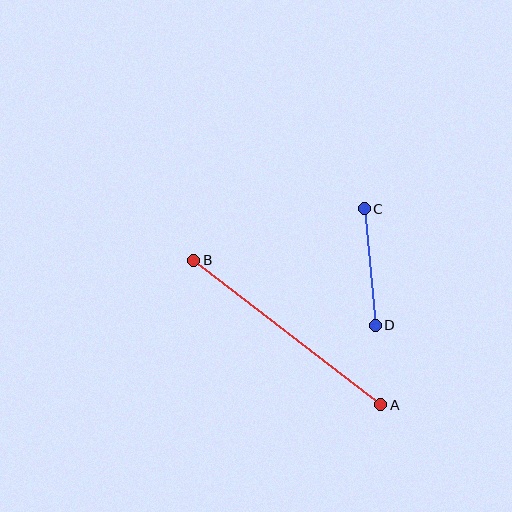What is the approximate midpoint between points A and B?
The midpoint is at approximately (287, 333) pixels.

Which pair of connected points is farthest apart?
Points A and B are farthest apart.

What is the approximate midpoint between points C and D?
The midpoint is at approximately (370, 267) pixels.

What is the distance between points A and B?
The distance is approximately 236 pixels.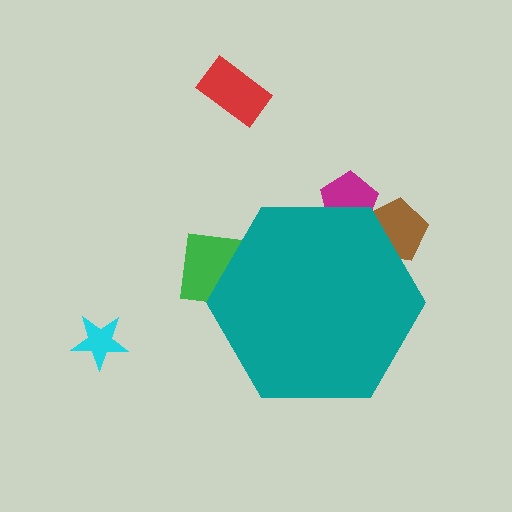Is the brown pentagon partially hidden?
Yes, the brown pentagon is partially hidden behind the teal hexagon.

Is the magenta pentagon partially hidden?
Yes, the magenta pentagon is partially hidden behind the teal hexagon.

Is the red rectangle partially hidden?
No, the red rectangle is fully visible.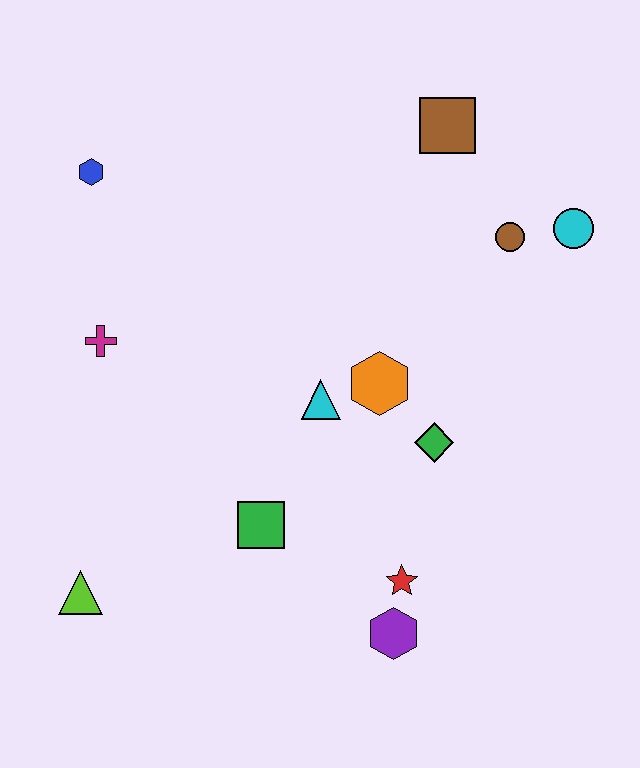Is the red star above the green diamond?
No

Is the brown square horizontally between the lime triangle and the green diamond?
No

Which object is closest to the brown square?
The brown circle is closest to the brown square.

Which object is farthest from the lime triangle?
The cyan circle is farthest from the lime triangle.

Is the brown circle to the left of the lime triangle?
No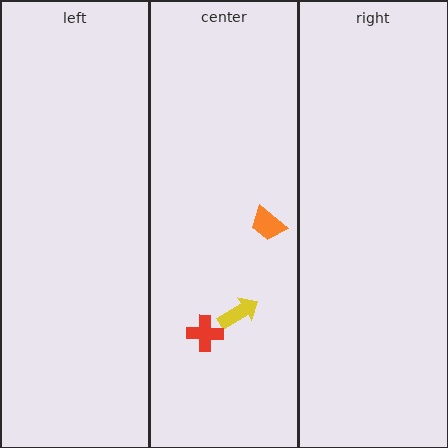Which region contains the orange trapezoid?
The center region.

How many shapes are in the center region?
3.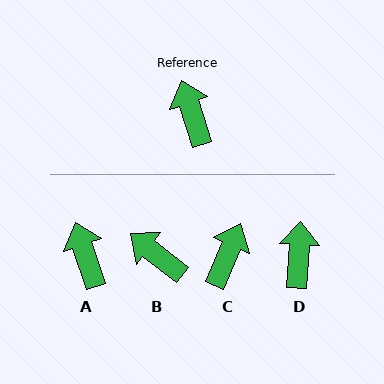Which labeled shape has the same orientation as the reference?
A.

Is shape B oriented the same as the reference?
No, it is off by about 34 degrees.